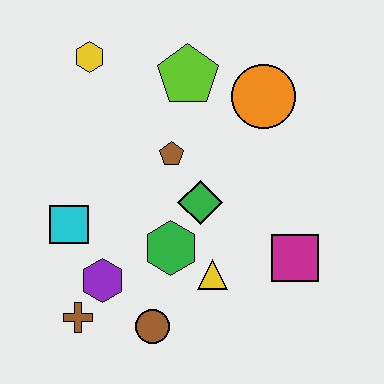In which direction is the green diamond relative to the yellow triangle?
The green diamond is above the yellow triangle.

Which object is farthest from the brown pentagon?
The brown cross is farthest from the brown pentagon.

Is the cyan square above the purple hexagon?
Yes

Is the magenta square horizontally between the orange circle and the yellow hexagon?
No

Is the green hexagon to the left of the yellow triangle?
Yes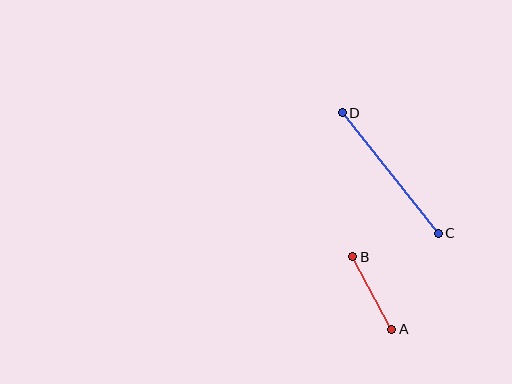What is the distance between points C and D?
The distance is approximately 154 pixels.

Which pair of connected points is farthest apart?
Points C and D are farthest apart.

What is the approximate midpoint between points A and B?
The midpoint is at approximately (372, 293) pixels.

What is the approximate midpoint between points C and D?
The midpoint is at approximately (390, 173) pixels.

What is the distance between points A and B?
The distance is approximately 82 pixels.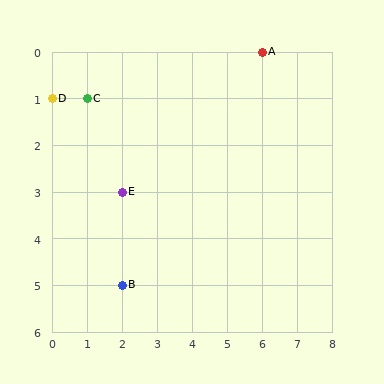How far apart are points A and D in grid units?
Points A and D are 6 columns and 1 row apart (about 6.1 grid units diagonally).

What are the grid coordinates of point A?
Point A is at grid coordinates (6, 0).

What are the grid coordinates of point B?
Point B is at grid coordinates (2, 5).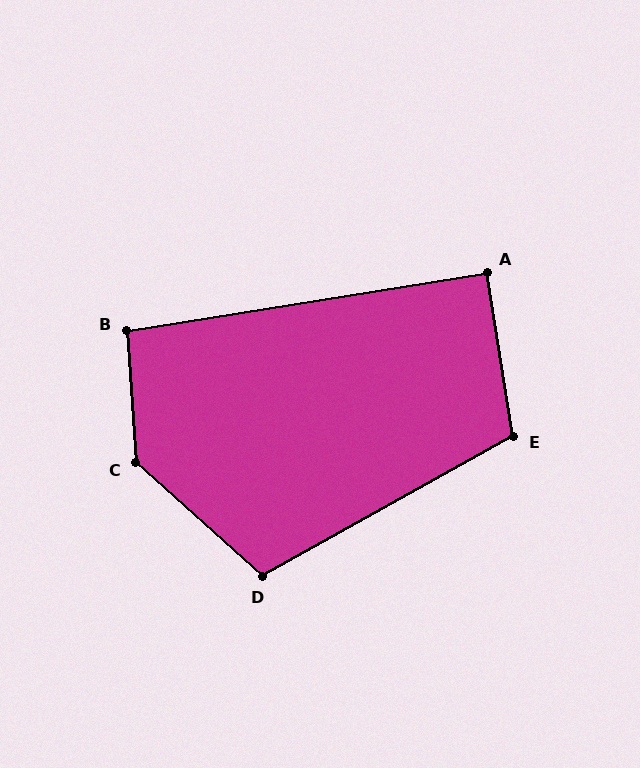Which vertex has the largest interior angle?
C, at approximately 136 degrees.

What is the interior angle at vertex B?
Approximately 95 degrees (obtuse).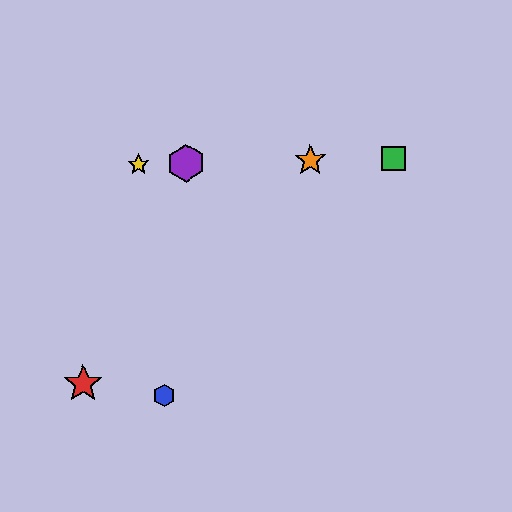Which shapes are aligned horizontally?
The green square, the yellow star, the purple hexagon, the orange star are aligned horizontally.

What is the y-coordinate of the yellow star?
The yellow star is at y≈164.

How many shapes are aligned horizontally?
4 shapes (the green square, the yellow star, the purple hexagon, the orange star) are aligned horizontally.